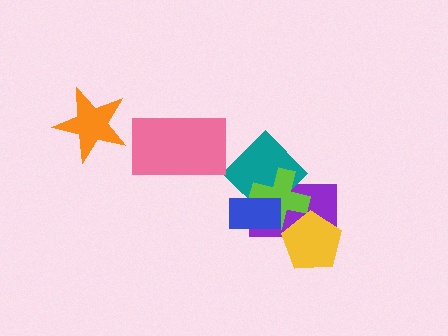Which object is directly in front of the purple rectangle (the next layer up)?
The teal diamond is directly in front of the purple rectangle.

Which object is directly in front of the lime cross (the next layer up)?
The yellow pentagon is directly in front of the lime cross.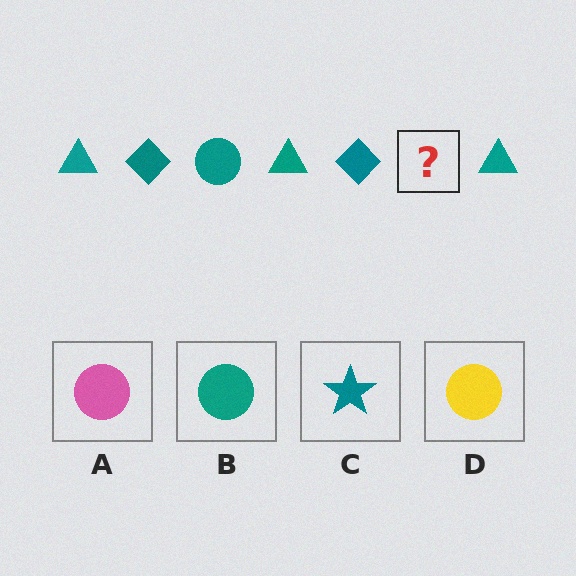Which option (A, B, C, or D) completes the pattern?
B.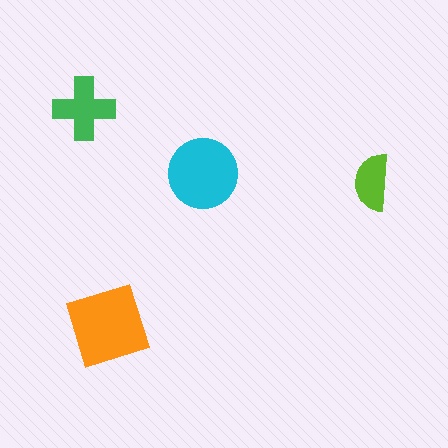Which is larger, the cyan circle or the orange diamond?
The orange diamond.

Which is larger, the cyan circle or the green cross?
The cyan circle.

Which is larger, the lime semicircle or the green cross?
The green cross.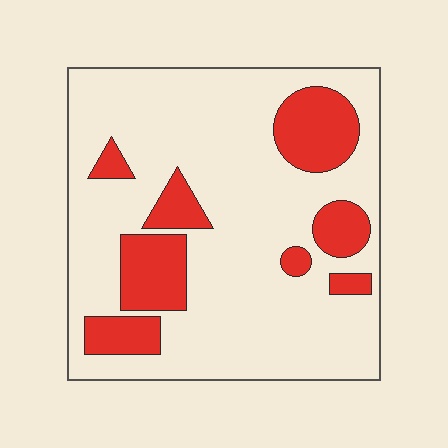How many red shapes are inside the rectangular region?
8.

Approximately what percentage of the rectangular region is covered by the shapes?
Approximately 20%.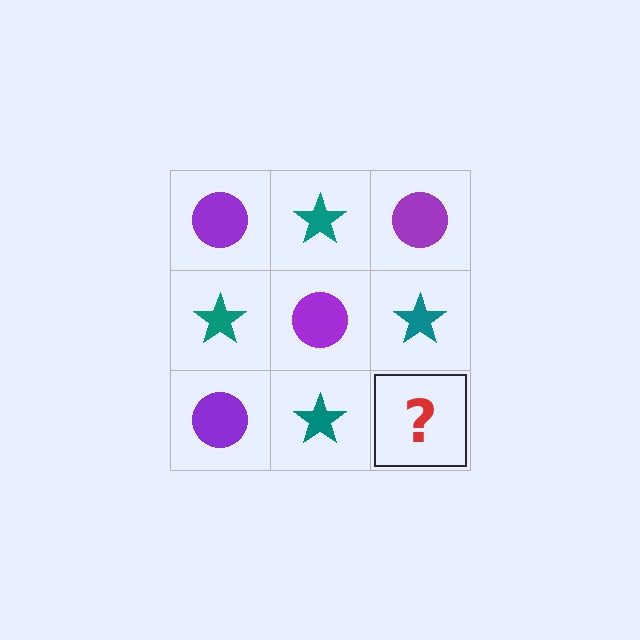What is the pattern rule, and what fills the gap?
The rule is that it alternates purple circle and teal star in a checkerboard pattern. The gap should be filled with a purple circle.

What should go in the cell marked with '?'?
The missing cell should contain a purple circle.